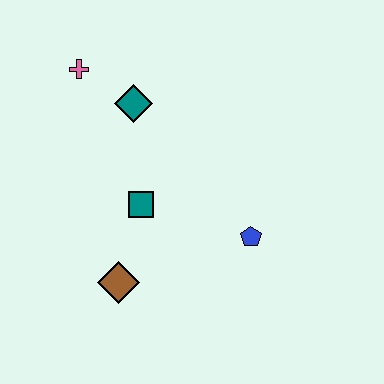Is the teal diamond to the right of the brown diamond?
Yes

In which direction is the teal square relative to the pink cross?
The teal square is below the pink cross.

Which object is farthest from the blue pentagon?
The pink cross is farthest from the blue pentagon.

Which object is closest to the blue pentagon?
The teal square is closest to the blue pentagon.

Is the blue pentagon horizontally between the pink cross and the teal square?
No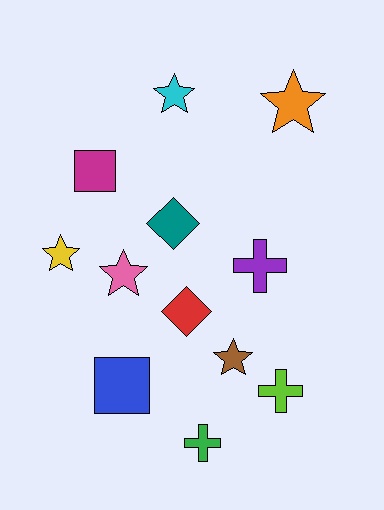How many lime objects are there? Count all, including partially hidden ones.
There is 1 lime object.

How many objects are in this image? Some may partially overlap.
There are 12 objects.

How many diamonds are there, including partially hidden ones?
There are 2 diamonds.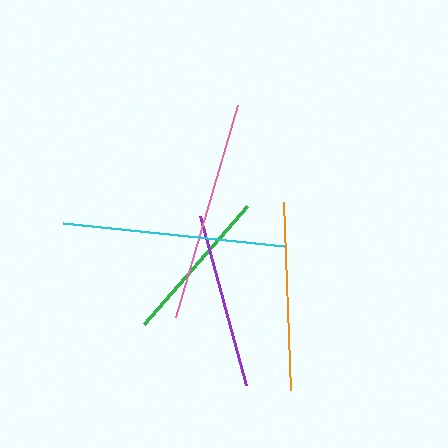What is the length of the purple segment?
The purple segment is approximately 175 pixels long.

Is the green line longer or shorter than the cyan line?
The cyan line is longer than the green line.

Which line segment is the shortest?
The green line is the shortest at approximately 156 pixels.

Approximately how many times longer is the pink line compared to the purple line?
The pink line is approximately 1.3 times the length of the purple line.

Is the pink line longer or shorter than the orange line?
The pink line is longer than the orange line.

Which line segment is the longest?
The cyan line is the longest at approximately 223 pixels.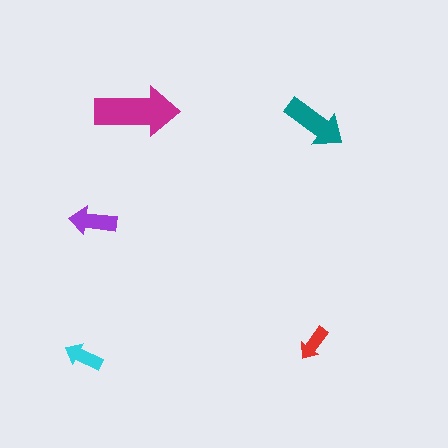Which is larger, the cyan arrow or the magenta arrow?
The magenta one.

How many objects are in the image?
There are 5 objects in the image.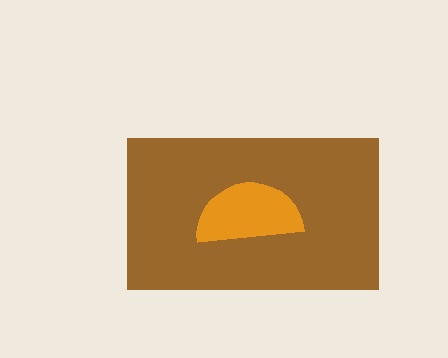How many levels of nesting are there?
2.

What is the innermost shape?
The orange semicircle.